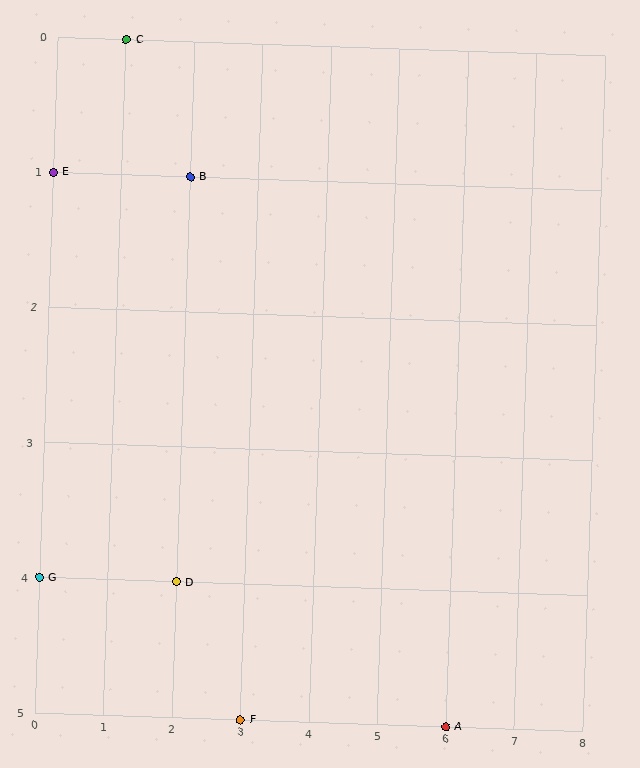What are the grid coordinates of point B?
Point B is at grid coordinates (2, 1).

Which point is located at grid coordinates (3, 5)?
Point F is at (3, 5).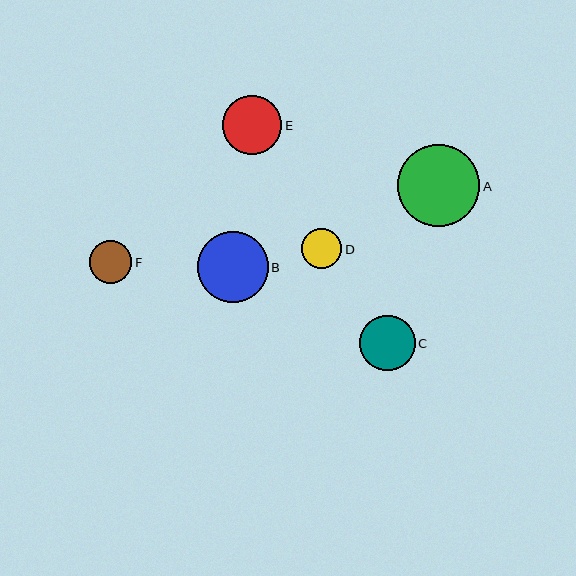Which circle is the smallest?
Circle D is the smallest with a size of approximately 40 pixels.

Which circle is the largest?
Circle A is the largest with a size of approximately 82 pixels.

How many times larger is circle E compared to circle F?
Circle E is approximately 1.4 times the size of circle F.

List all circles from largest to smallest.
From largest to smallest: A, B, E, C, F, D.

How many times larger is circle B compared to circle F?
Circle B is approximately 1.7 times the size of circle F.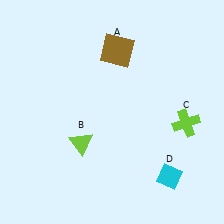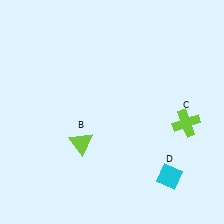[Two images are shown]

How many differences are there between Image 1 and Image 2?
There is 1 difference between the two images.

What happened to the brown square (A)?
The brown square (A) was removed in Image 2. It was in the top-right area of Image 1.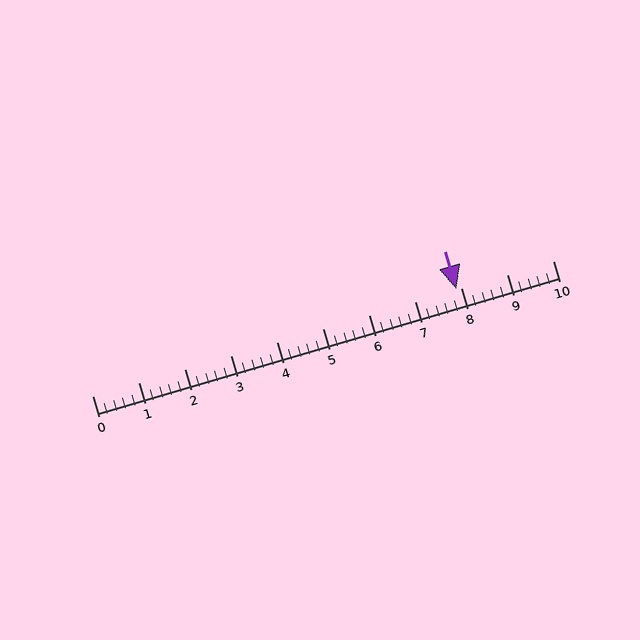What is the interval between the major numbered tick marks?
The major tick marks are spaced 1 units apart.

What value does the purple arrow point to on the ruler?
The purple arrow points to approximately 7.9.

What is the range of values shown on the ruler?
The ruler shows values from 0 to 10.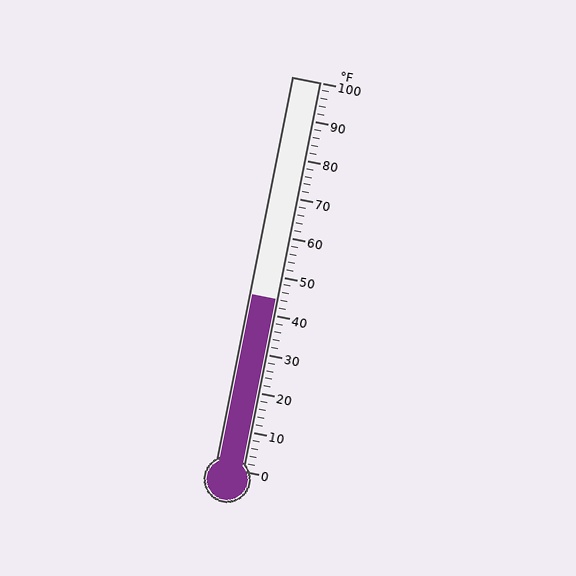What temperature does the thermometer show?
The thermometer shows approximately 44°F.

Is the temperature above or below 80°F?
The temperature is below 80°F.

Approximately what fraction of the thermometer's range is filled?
The thermometer is filled to approximately 45% of its range.